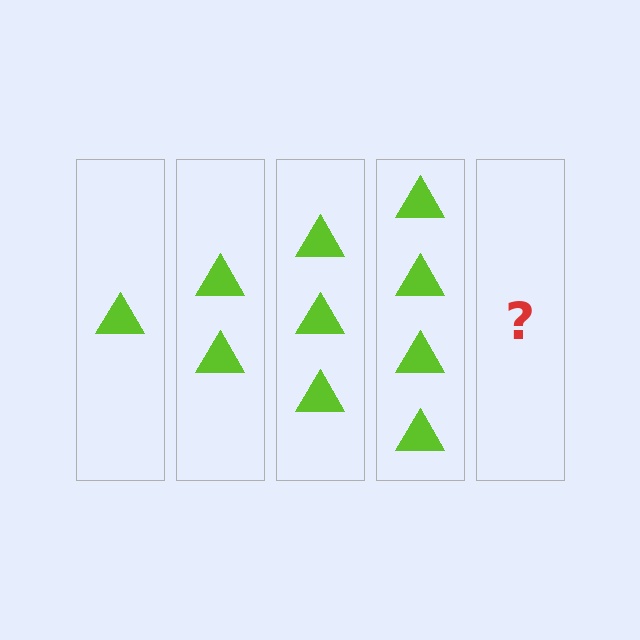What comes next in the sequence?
The next element should be 5 triangles.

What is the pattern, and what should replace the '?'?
The pattern is that each step adds one more triangle. The '?' should be 5 triangles.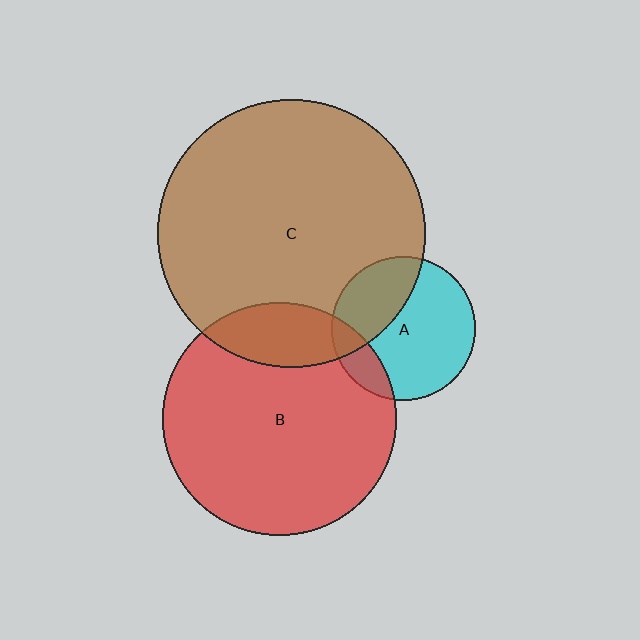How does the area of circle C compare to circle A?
Approximately 3.5 times.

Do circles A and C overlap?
Yes.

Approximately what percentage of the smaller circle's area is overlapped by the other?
Approximately 35%.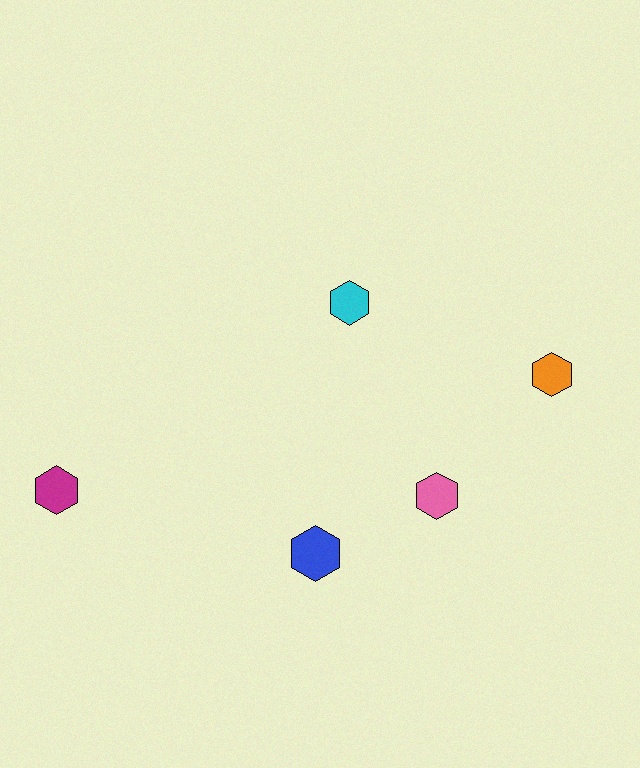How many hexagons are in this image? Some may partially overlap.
There are 5 hexagons.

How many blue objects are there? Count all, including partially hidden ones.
There is 1 blue object.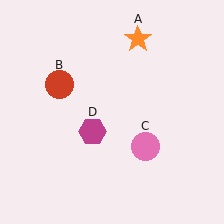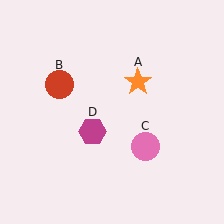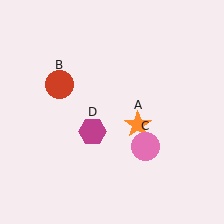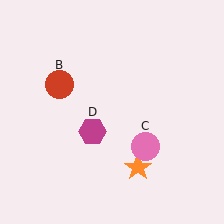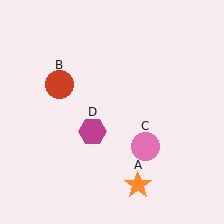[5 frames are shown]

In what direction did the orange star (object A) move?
The orange star (object A) moved down.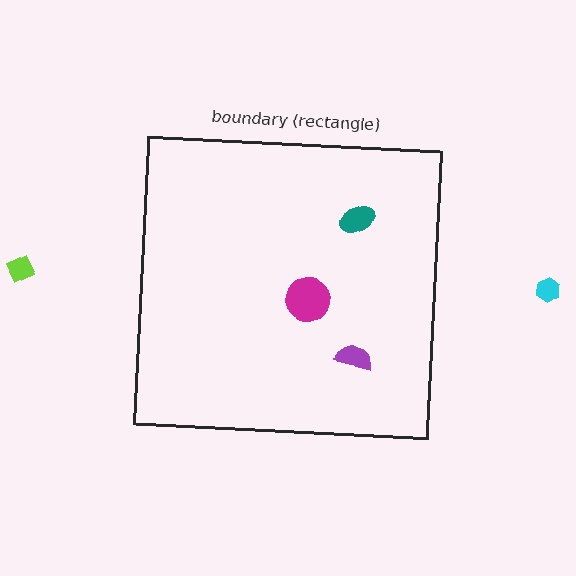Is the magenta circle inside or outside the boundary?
Inside.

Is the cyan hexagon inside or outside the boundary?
Outside.